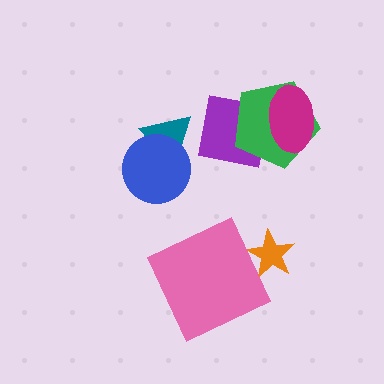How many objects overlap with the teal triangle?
1 object overlaps with the teal triangle.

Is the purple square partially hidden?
Yes, it is partially covered by another shape.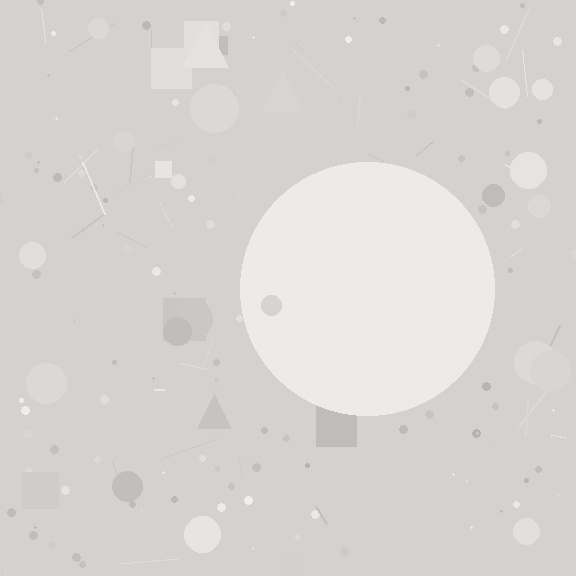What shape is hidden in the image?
A circle is hidden in the image.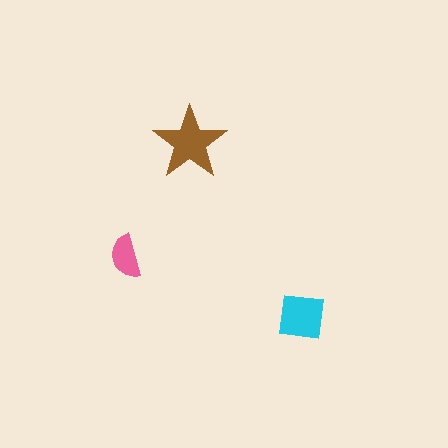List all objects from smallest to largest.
The pink semicircle, the cyan square, the brown star.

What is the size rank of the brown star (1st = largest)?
1st.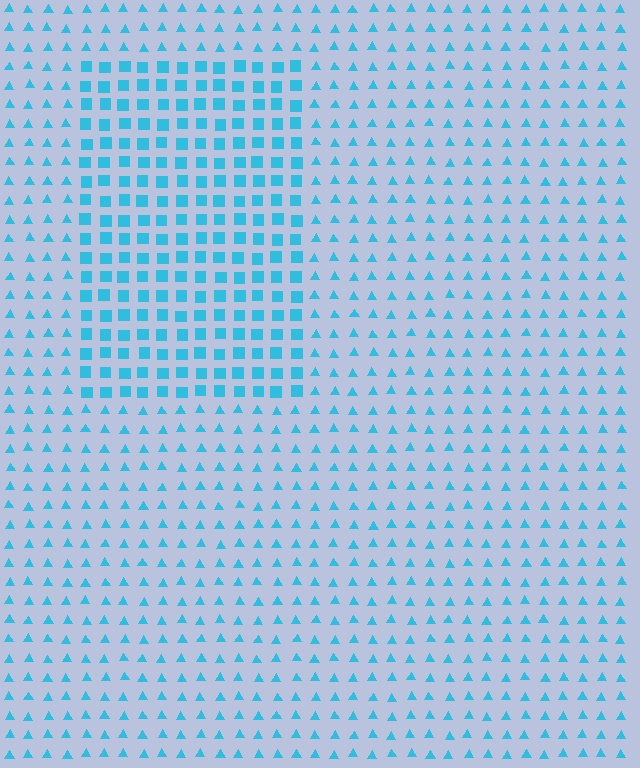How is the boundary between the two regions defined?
The boundary is defined by a change in element shape: squares inside vs. triangles outside. All elements share the same color and spacing.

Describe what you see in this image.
The image is filled with small cyan elements arranged in a uniform grid. A rectangle-shaped region contains squares, while the surrounding area contains triangles. The boundary is defined purely by the change in element shape.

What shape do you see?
I see a rectangle.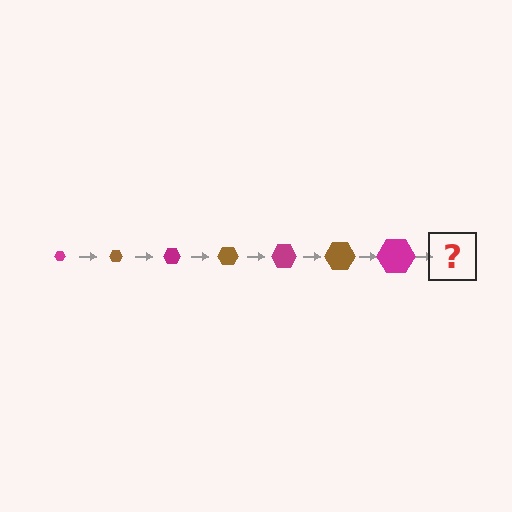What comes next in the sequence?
The next element should be a brown hexagon, larger than the previous one.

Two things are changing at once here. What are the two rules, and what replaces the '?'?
The two rules are that the hexagon grows larger each step and the color cycles through magenta and brown. The '?' should be a brown hexagon, larger than the previous one.